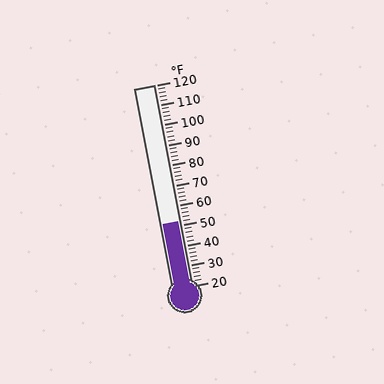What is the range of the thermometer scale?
The thermometer scale ranges from 20°F to 120°F.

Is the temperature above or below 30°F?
The temperature is above 30°F.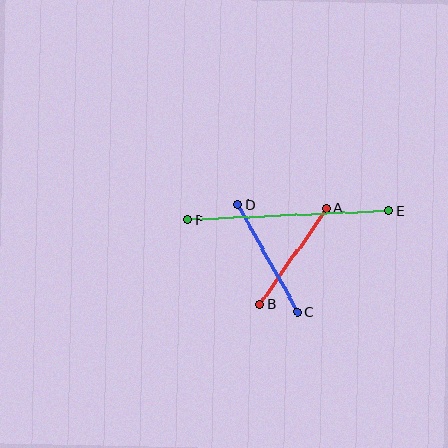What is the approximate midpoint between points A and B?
The midpoint is at approximately (293, 256) pixels.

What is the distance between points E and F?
The distance is approximately 202 pixels.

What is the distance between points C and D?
The distance is approximately 123 pixels.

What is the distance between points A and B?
The distance is approximately 116 pixels.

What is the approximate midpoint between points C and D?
The midpoint is at approximately (268, 258) pixels.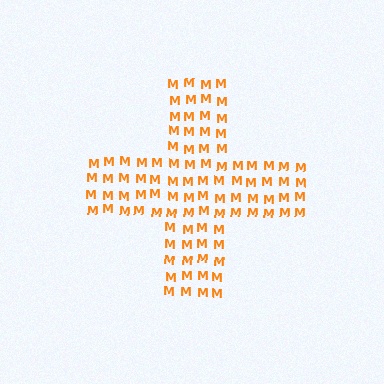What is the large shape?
The large shape is a cross.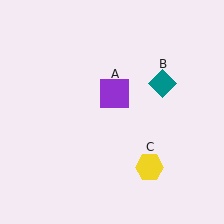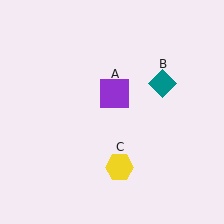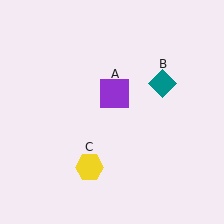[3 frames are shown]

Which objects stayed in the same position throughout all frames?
Purple square (object A) and teal diamond (object B) remained stationary.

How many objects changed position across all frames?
1 object changed position: yellow hexagon (object C).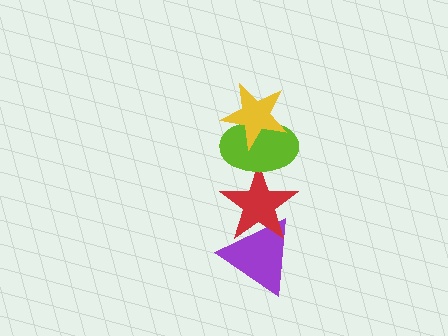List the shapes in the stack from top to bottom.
From top to bottom: the yellow star, the lime ellipse, the red star, the purple triangle.